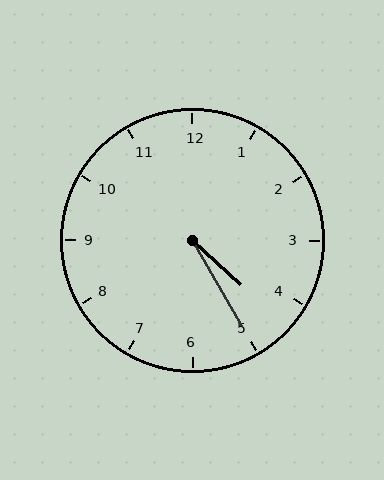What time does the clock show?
4:25.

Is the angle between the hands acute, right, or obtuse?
It is acute.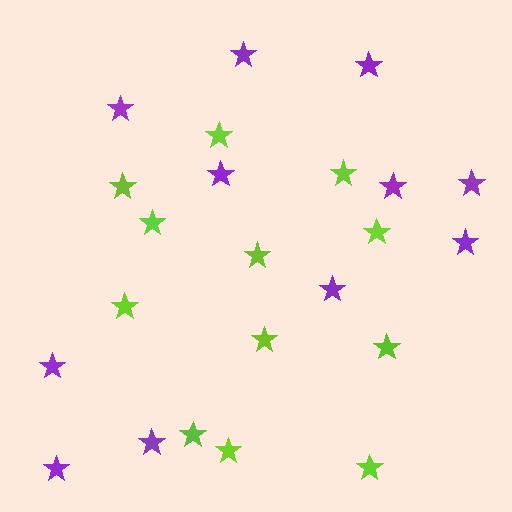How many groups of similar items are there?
There are 2 groups: one group of lime stars (12) and one group of purple stars (11).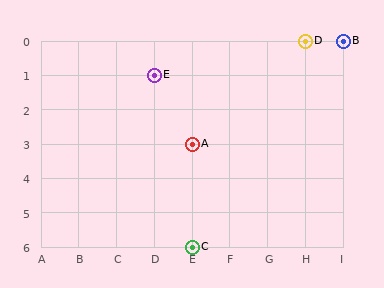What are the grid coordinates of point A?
Point A is at grid coordinates (E, 3).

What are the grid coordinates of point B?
Point B is at grid coordinates (I, 0).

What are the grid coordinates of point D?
Point D is at grid coordinates (H, 0).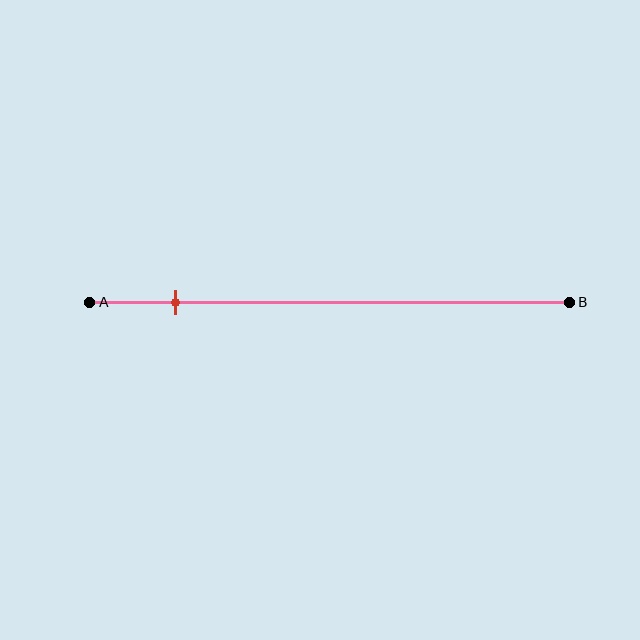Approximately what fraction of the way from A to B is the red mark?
The red mark is approximately 20% of the way from A to B.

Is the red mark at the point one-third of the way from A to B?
No, the mark is at about 20% from A, not at the 33% one-third point.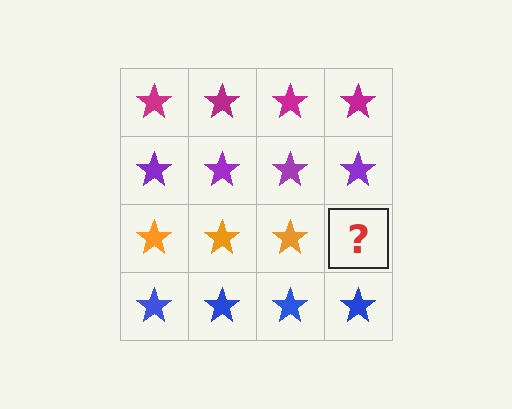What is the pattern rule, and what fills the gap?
The rule is that each row has a consistent color. The gap should be filled with an orange star.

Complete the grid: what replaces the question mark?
The question mark should be replaced with an orange star.